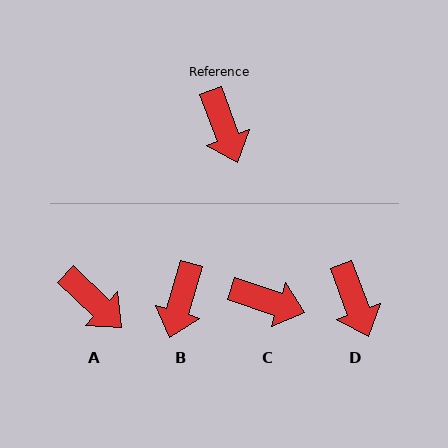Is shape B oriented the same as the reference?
No, it is off by about 37 degrees.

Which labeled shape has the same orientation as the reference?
D.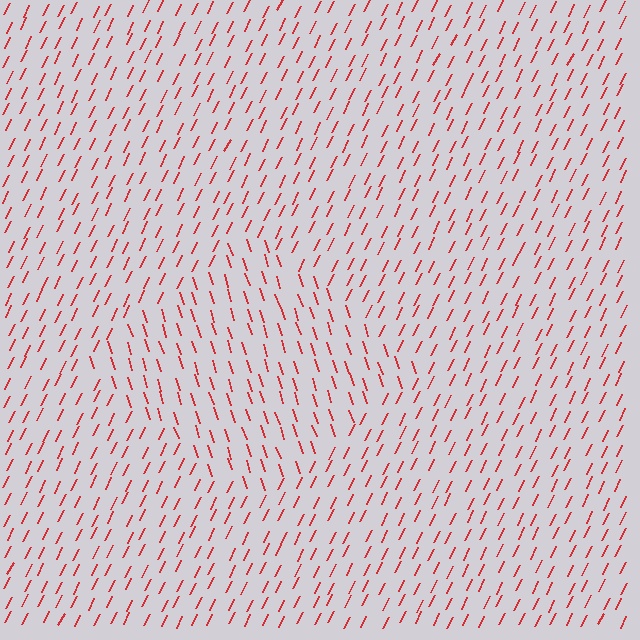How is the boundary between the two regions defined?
The boundary is defined purely by a change in line orientation (approximately 45 degrees difference). All lines are the same color and thickness.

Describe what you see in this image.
The image is filled with small red line segments. A diamond region in the image has lines oriented differently from the surrounding lines, creating a visible texture boundary.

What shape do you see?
I see a diamond.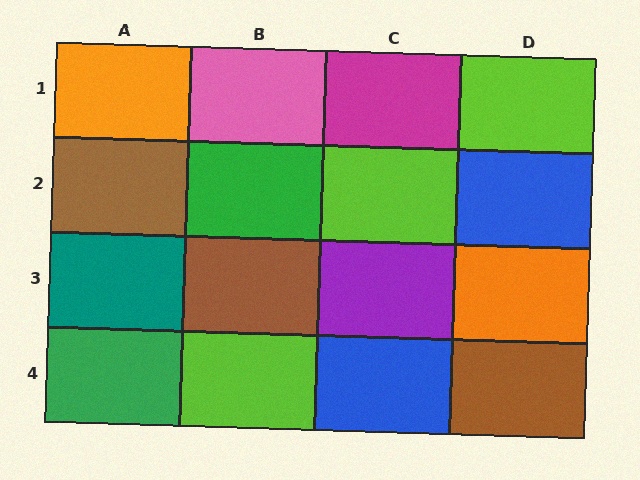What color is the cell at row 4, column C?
Blue.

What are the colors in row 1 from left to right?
Orange, pink, magenta, lime.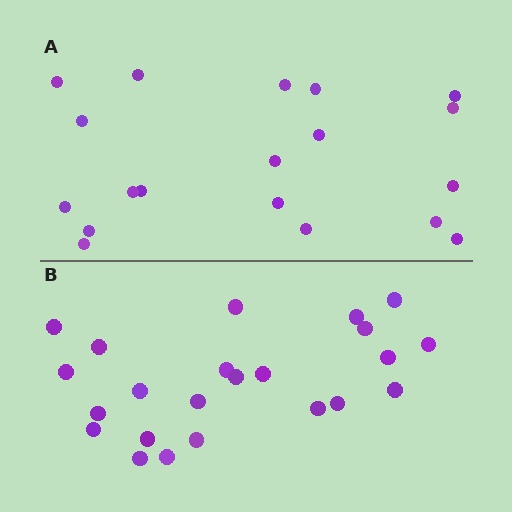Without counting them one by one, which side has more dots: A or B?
Region B (the bottom region) has more dots.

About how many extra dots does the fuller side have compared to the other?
Region B has about 4 more dots than region A.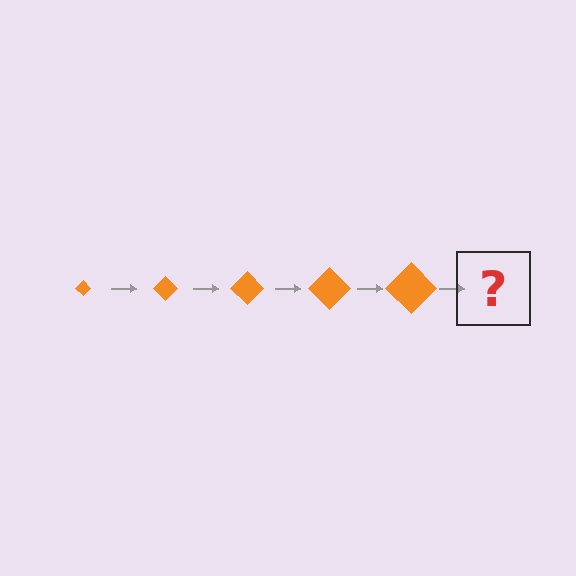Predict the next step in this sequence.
The next step is an orange diamond, larger than the previous one.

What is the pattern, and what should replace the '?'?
The pattern is that the diamond gets progressively larger each step. The '?' should be an orange diamond, larger than the previous one.